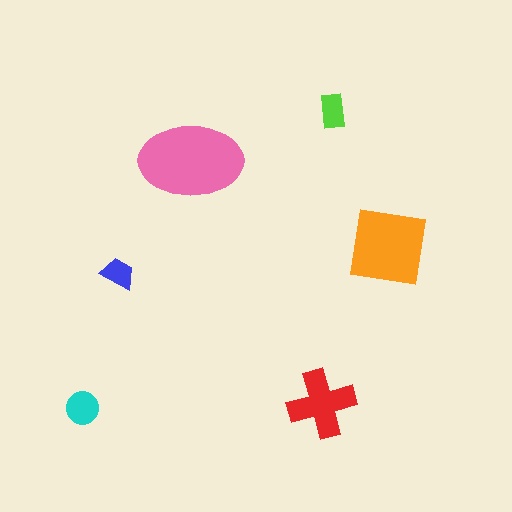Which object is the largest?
The pink ellipse.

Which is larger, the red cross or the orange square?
The orange square.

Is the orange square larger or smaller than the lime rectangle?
Larger.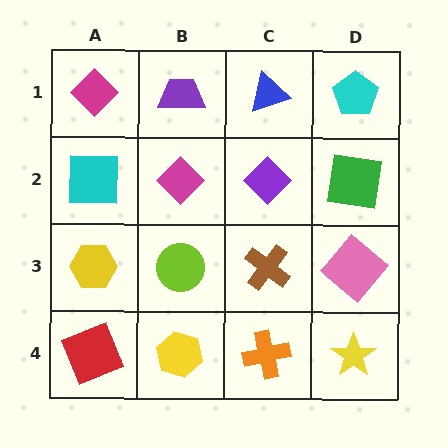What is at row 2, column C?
A purple diamond.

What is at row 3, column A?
A yellow hexagon.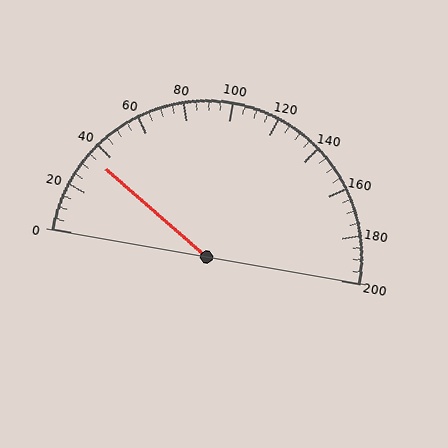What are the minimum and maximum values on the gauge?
The gauge ranges from 0 to 200.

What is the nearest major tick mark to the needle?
The nearest major tick mark is 40.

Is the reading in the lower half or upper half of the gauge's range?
The reading is in the lower half of the range (0 to 200).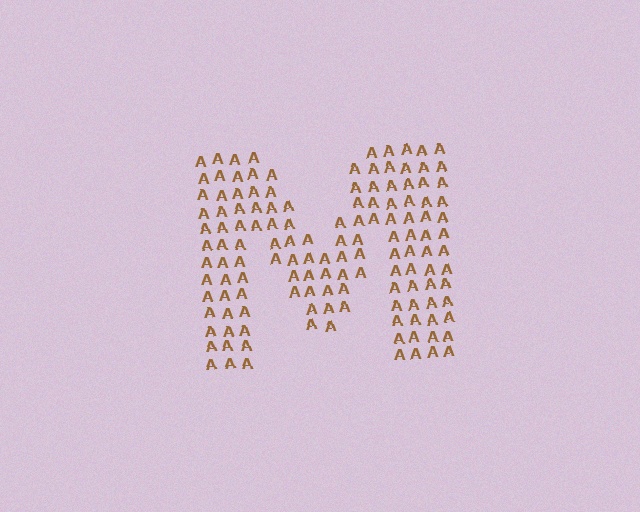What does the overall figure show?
The overall figure shows the letter M.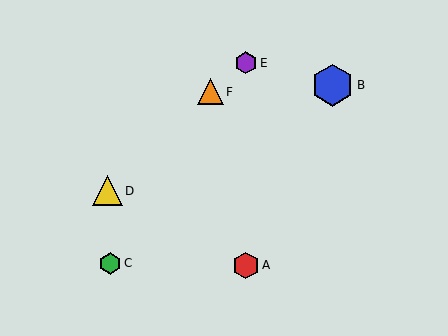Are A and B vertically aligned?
No, A is at x≈246 and B is at x≈333.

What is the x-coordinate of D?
Object D is at x≈107.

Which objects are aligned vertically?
Objects A, E are aligned vertically.